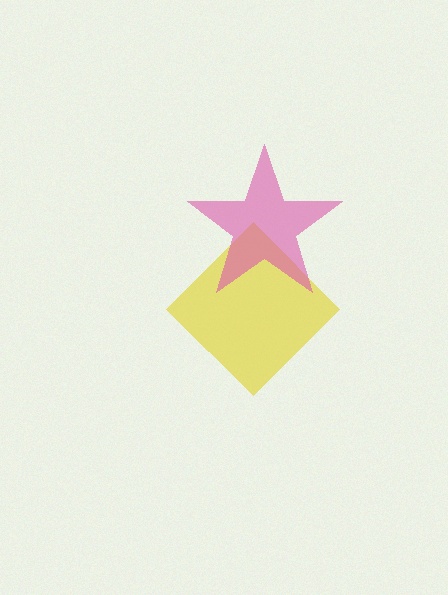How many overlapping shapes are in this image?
There are 2 overlapping shapes in the image.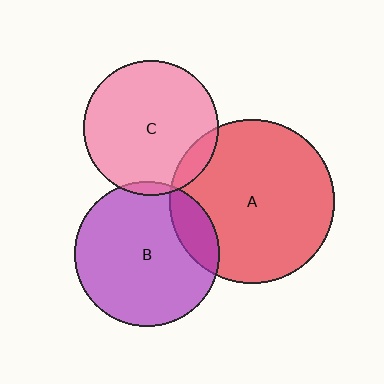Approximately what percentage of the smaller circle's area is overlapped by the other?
Approximately 5%.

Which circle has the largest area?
Circle A (red).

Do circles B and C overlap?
Yes.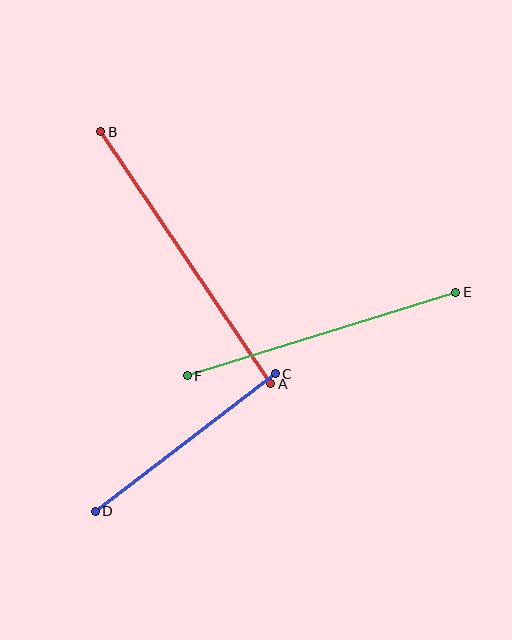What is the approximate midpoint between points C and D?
The midpoint is at approximately (185, 443) pixels.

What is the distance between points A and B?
The distance is approximately 304 pixels.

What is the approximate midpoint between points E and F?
The midpoint is at approximately (322, 334) pixels.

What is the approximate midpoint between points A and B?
The midpoint is at approximately (186, 258) pixels.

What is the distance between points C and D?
The distance is approximately 227 pixels.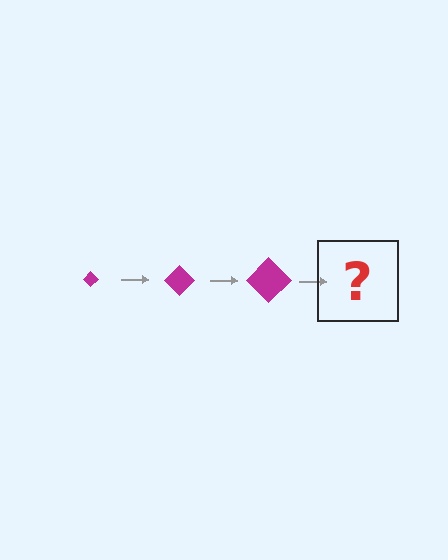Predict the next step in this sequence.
The next step is a magenta diamond, larger than the previous one.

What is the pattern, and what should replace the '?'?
The pattern is that the diamond gets progressively larger each step. The '?' should be a magenta diamond, larger than the previous one.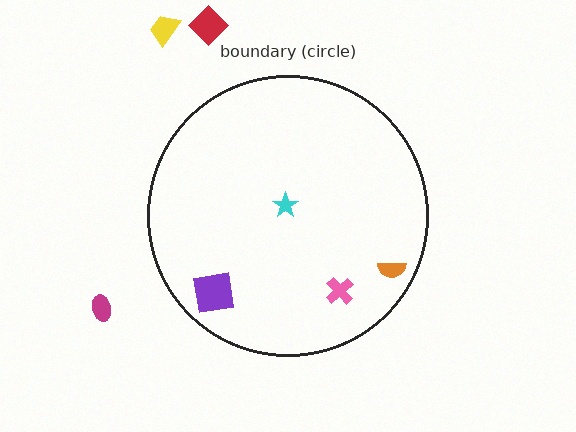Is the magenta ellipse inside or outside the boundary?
Outside.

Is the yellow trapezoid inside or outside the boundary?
Outside.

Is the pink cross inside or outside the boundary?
Inside.